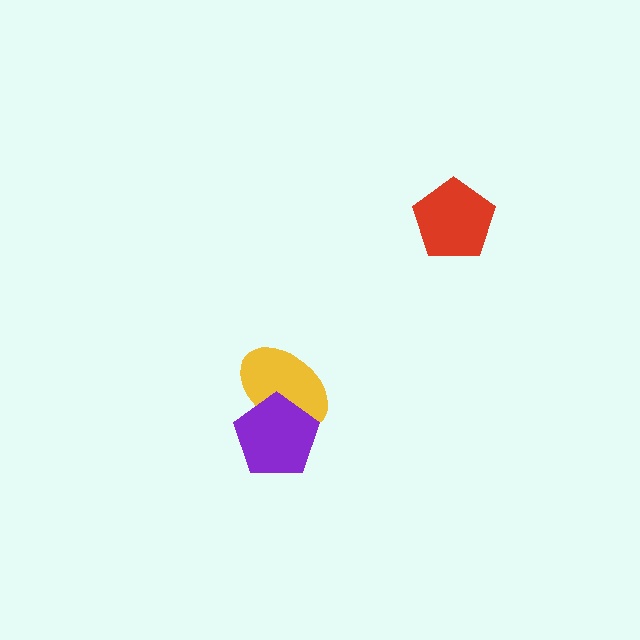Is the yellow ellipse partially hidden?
Yes, it is partially covered by another shape.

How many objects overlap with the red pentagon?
0 objects overlap with the red pentagon.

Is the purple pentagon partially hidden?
No, no other shape covers it.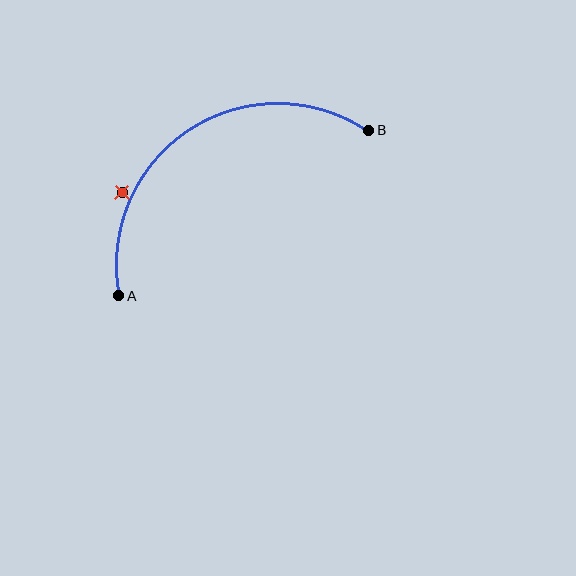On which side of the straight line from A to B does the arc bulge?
The arc bulges above the straight line connecting A and B.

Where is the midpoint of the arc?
The arc midpoint is the point on the curve farthest from the straight line joining A and B. It sits above that line.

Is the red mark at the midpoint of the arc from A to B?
No — the red mark does not lie on the arc at all. It sits slightly outside the curve.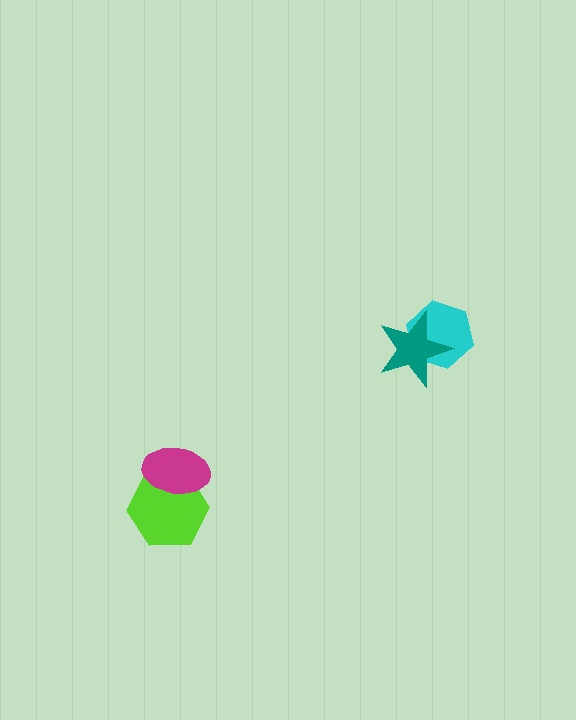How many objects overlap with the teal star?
1 object overlaps with the teal star.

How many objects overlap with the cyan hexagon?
1 object overlaps with the cyan hexagon.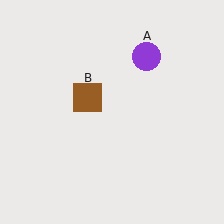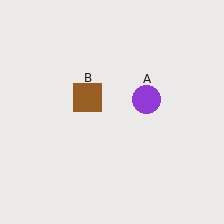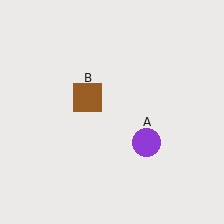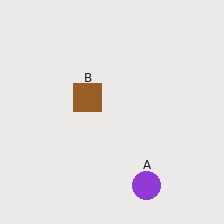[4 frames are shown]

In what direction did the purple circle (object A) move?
The purple circle (object A) moved down.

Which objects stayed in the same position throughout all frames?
Brown square (object B) remained stationary.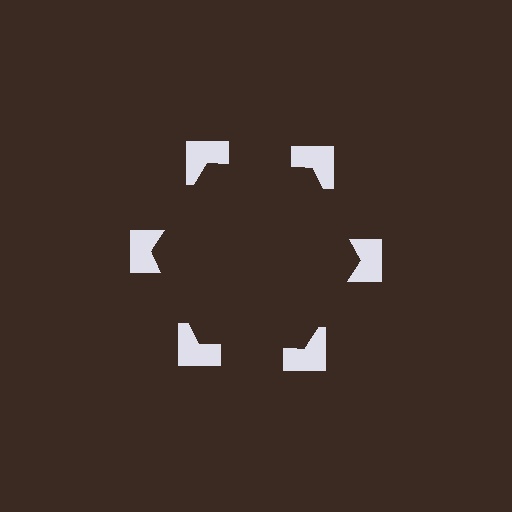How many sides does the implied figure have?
6 sides.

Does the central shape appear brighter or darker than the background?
It typically appears slightly darker than the background, even though no actual brightness change is drawn.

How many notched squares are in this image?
There are 6 — one at each vertex of the illusory hexagon.